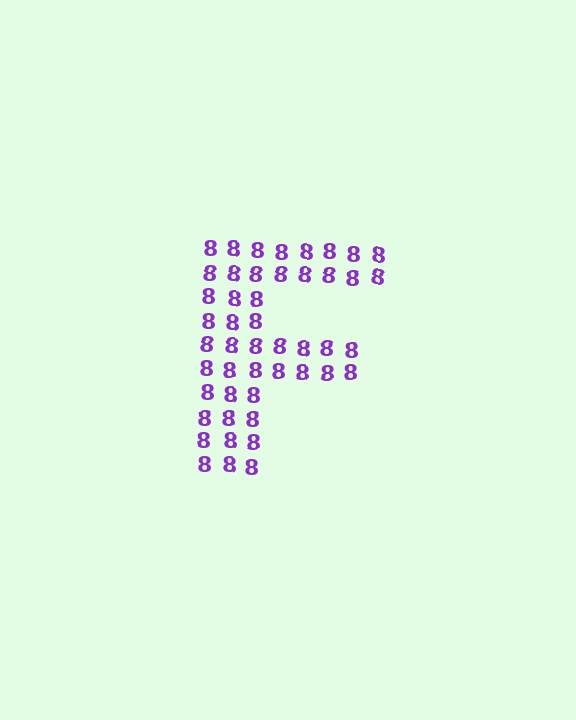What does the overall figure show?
The overall figure shows the letter F.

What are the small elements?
The small elements are digit 8's.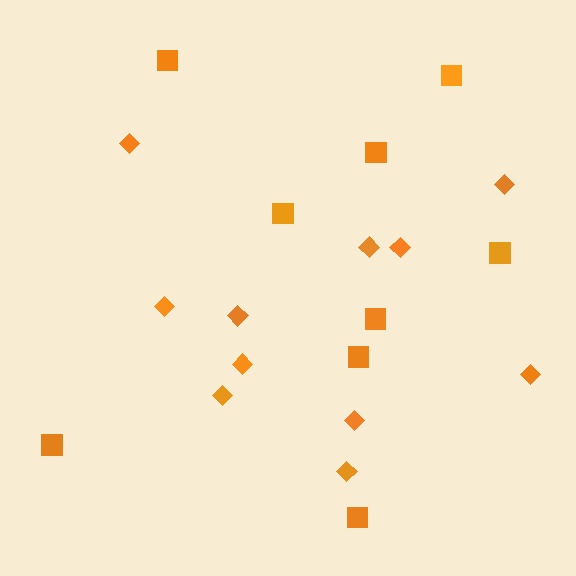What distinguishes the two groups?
There are 2 groups: one group of squares (9) and one group of diamonds (11).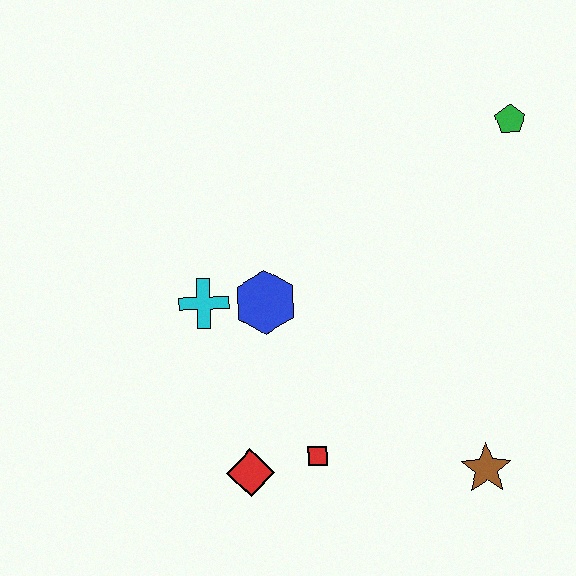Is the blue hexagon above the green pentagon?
No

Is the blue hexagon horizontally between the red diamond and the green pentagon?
Yes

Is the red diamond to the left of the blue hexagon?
Yes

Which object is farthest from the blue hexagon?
The green pentagon is farthest from the blue hexagon.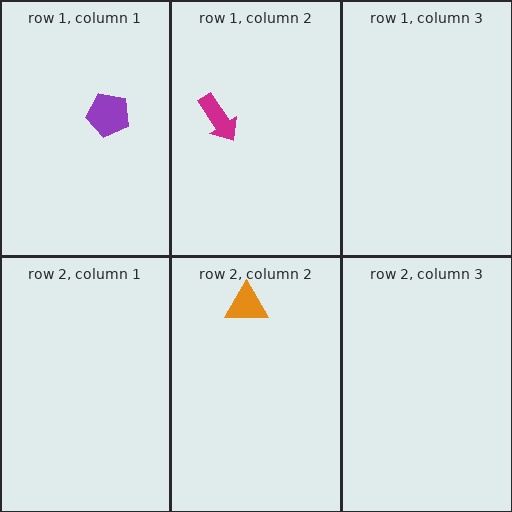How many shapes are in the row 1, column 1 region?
1.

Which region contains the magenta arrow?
The row 1, column 2 region.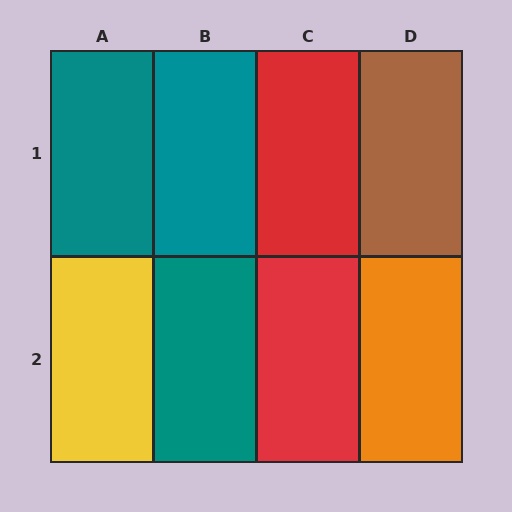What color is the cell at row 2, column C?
Red.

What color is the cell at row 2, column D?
Orange.